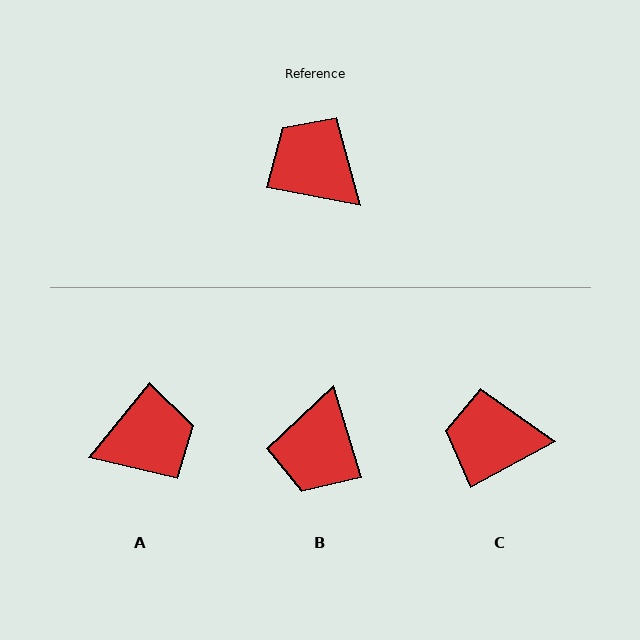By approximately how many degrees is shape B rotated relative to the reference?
Approximately 118 degrees counter-clockwise.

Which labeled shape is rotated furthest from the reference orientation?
B, about 118 degrees away.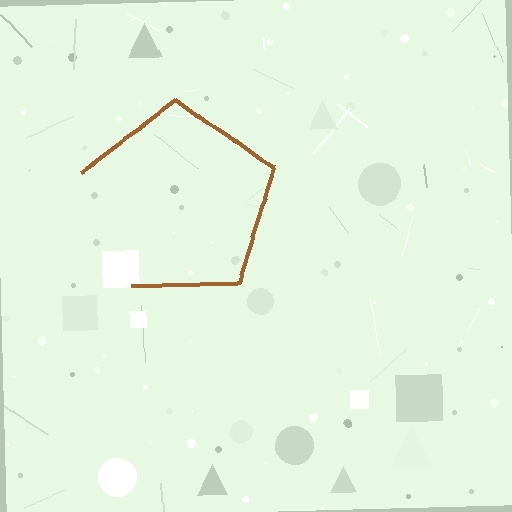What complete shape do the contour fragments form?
The contour fragments form a pentagon.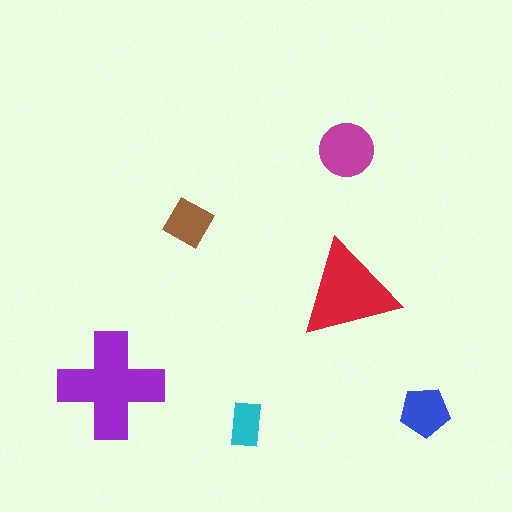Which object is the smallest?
The cyan rectangle.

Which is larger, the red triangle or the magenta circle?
The red triangle.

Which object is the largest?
The purple cross.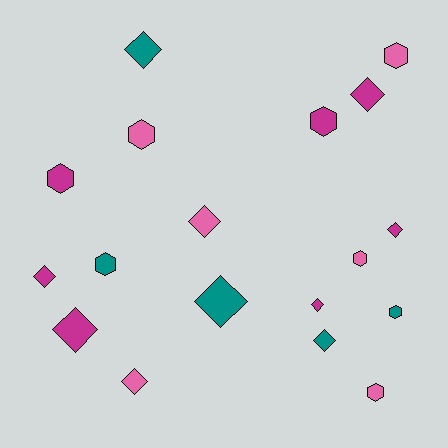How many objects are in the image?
There are 18 objects.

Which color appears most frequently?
Magenta, with 7 objects.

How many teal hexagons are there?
There are 2 teal hexagons.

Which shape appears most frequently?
Diamond, with 10 objects.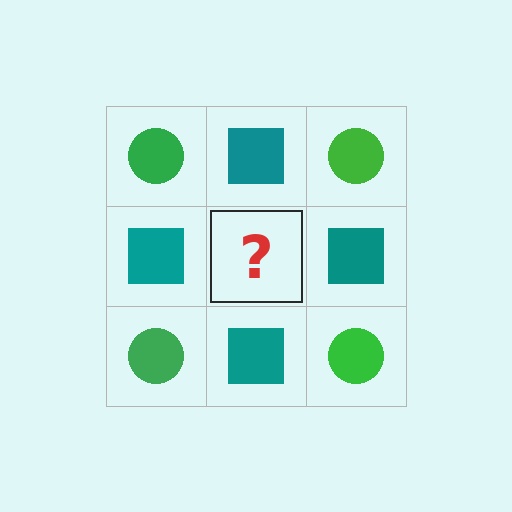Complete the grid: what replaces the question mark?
The question mark should be replaced with a green circle.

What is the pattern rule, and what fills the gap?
The rule is that it alternates green circle and teal square in a checkerboard pattern. The gap should be filled with a green circle.